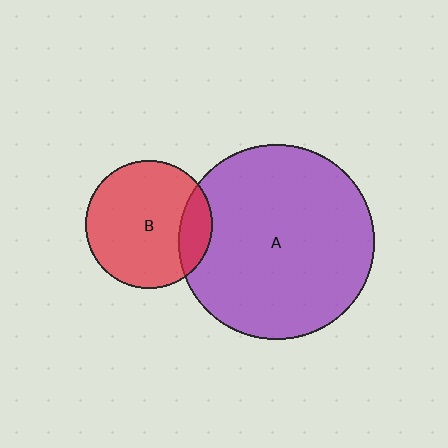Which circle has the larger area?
Circle A (purple).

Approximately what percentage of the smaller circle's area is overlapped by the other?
Approximately 15%.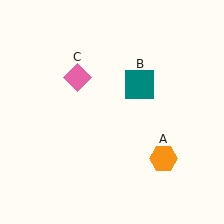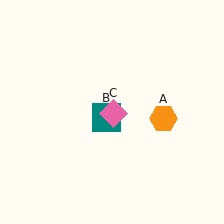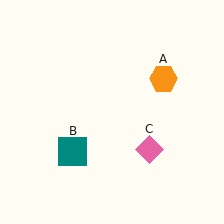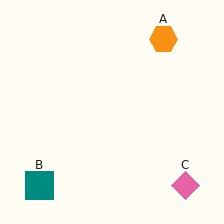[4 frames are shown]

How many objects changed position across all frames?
3 objects changed position: orange hexagon (object A), teal square (object B), pink diamond (object C).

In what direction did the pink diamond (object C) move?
The pink diamond (object C) moved down and to the right.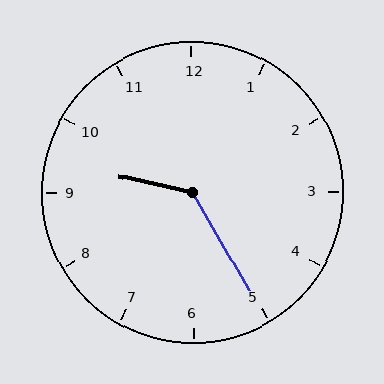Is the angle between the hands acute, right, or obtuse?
It is obtuse.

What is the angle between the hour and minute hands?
Approximately 132 degrees.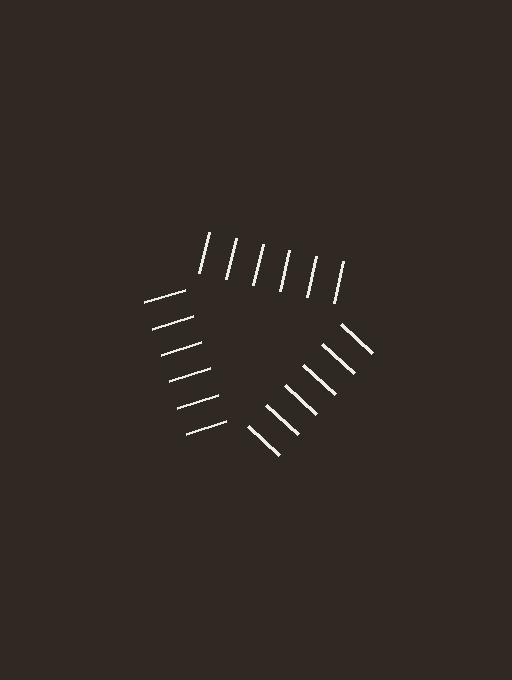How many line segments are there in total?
18 — 6 along each of the 3 edges.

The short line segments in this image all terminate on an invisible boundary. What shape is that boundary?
An illusory triangle — the line segments terminate on its edges but no continuous stroke is drawn.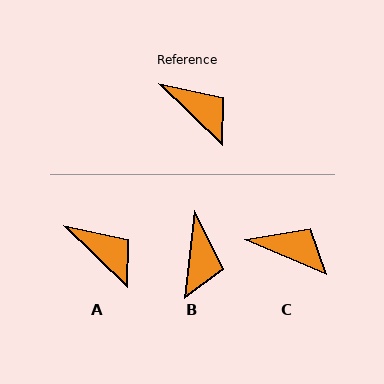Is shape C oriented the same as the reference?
No, it is off by about 21 degrees.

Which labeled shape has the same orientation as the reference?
A.